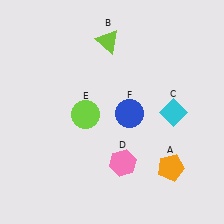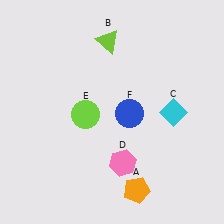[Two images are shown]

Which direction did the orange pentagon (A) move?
The orange pentagon (A) moved left.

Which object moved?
The orange pentagon (A) moved left.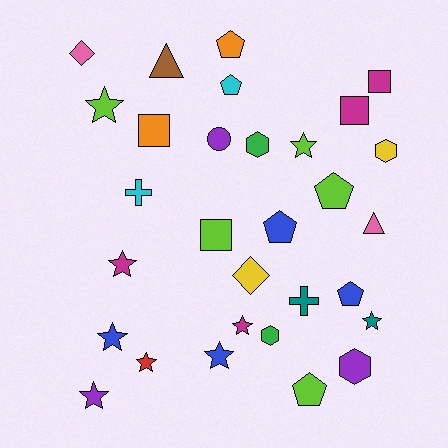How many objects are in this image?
There are 30 objects.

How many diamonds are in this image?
There are 2 diamonds.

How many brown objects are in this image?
There is 1 brown object.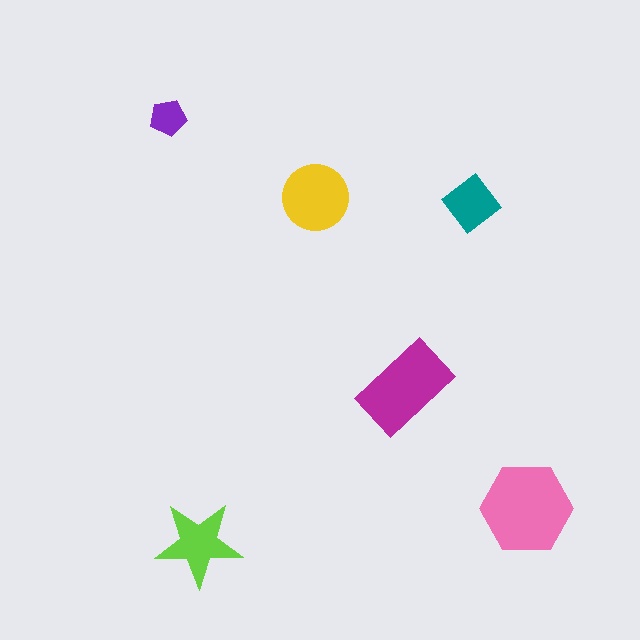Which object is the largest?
The pink hexagon.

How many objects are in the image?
There are 6 objects in the image.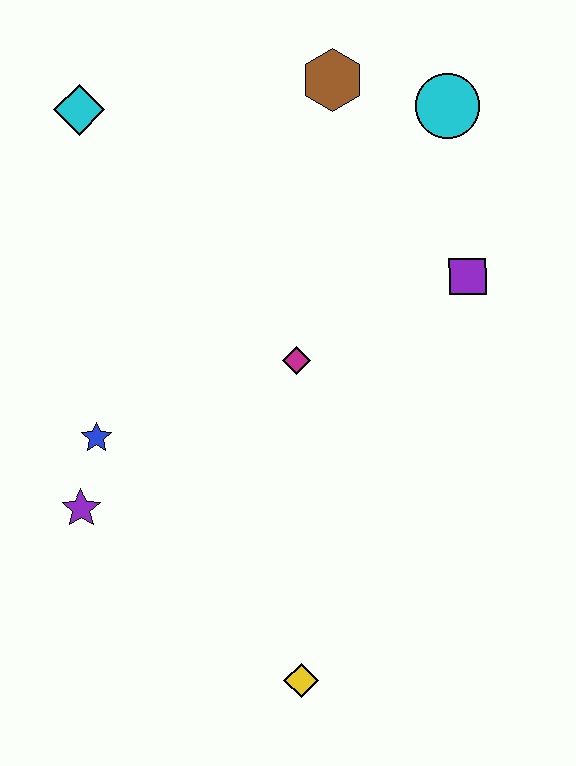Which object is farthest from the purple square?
The purple star is farthest from the purple square.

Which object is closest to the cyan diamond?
The brown hexagon is closest to the cyan diamond.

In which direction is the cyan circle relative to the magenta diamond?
The cyan circle is above the magenta diamond.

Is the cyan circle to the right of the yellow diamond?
Yes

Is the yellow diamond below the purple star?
Yes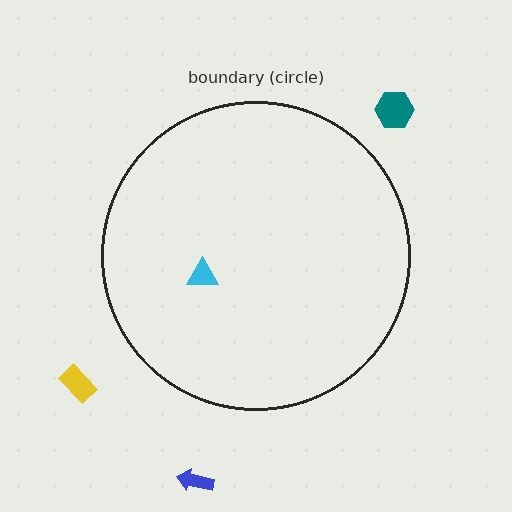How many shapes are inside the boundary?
1 inside, 3 outside.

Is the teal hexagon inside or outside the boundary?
Outside.